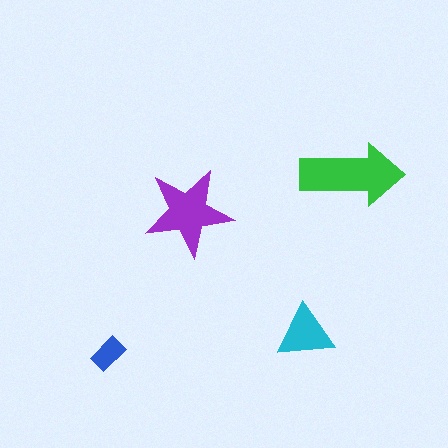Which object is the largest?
The green arrow.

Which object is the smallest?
The blue rectangle.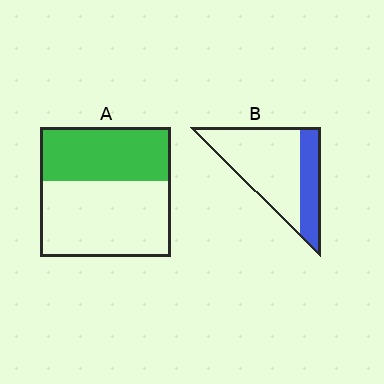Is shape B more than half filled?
No.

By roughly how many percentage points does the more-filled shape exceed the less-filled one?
By roughly 10 percentage points (A over B).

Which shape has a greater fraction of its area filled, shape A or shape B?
Shape A.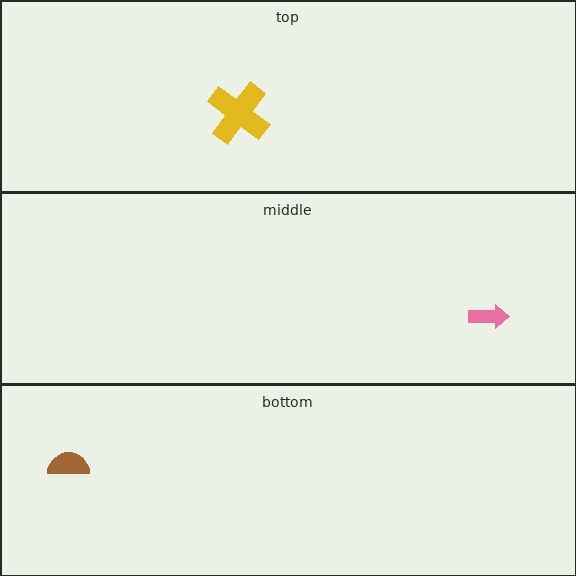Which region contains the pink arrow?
The middle region.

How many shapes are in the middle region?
1.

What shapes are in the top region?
The yellow cross.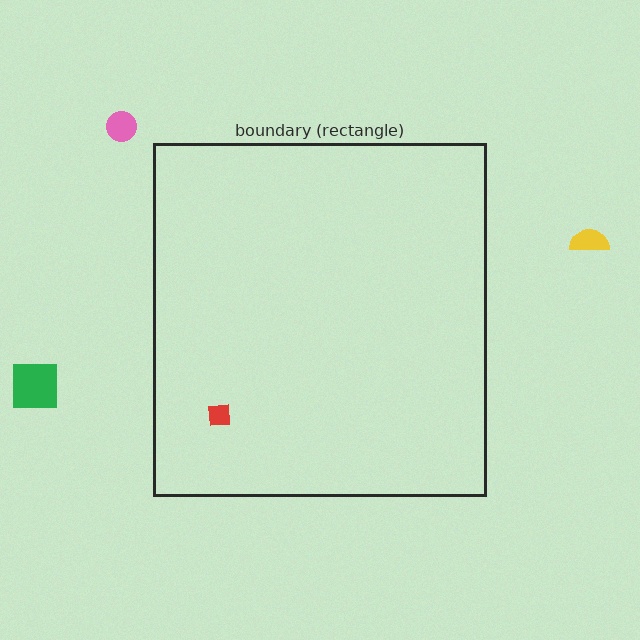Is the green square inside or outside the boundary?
Outside.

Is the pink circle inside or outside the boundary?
Outside.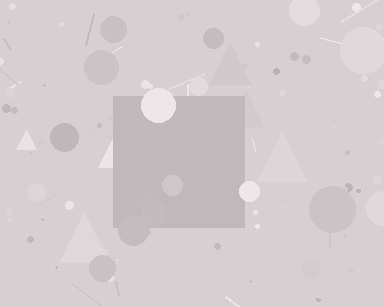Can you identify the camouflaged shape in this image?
The camouflaged shape is a square.